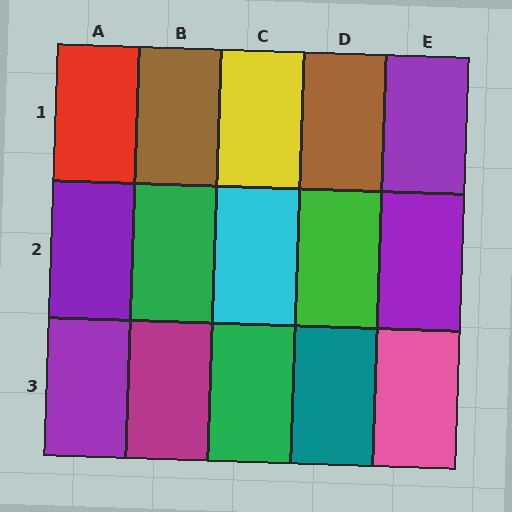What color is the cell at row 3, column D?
Teal.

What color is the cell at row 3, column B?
Magenta.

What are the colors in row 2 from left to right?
Purple, green, cyan, green, purple.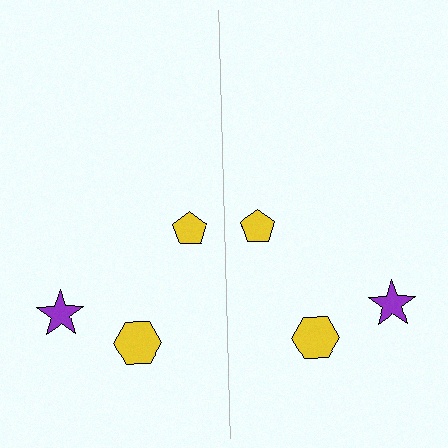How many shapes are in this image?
There are 6 shapes in this image.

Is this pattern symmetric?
Yes, this pattern has bilateral (reflection) symmetry.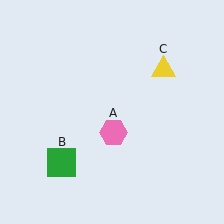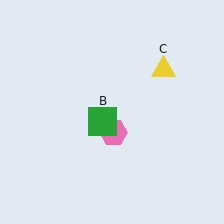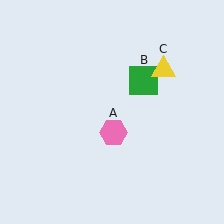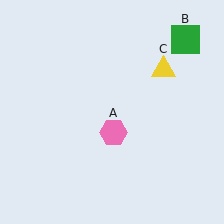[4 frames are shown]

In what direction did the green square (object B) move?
The green square (object B) moved up and to the right.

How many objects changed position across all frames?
1 object changed position: green square (object B).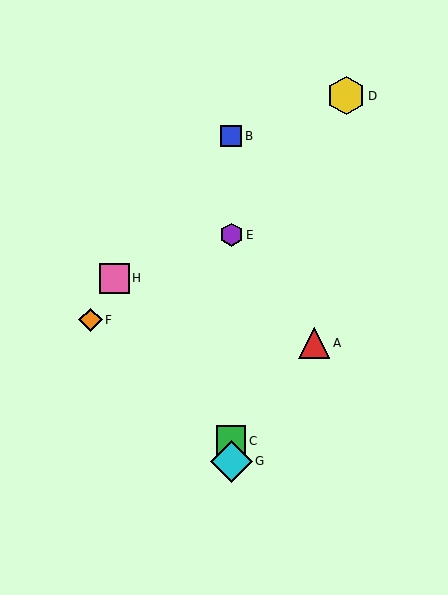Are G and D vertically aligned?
No, G is at x≈231 and D is at x≈346.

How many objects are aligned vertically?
4 objects (B, C, E, G) are aligned vertically.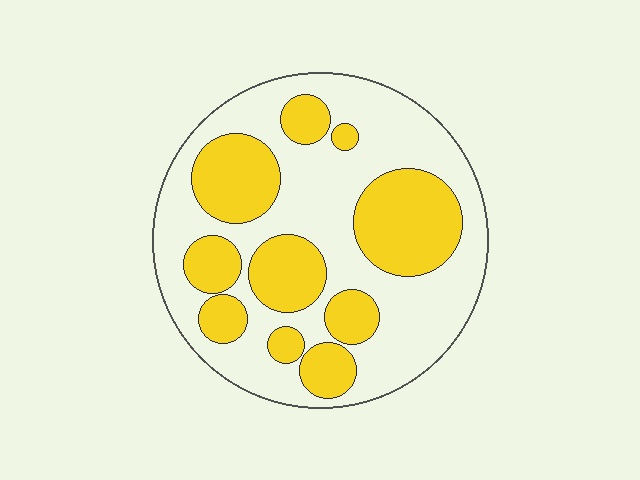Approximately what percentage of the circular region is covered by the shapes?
Approximately 40%.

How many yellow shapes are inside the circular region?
10.